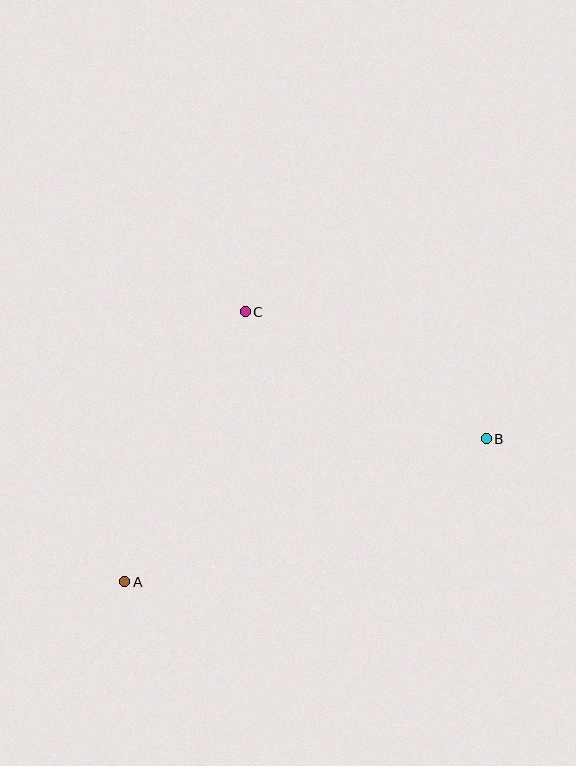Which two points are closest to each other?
Points B and C are closest to each other.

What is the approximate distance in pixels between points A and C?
The distance between A and C is approximately 296 pixels.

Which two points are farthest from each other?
Points A and B are farthest from each other.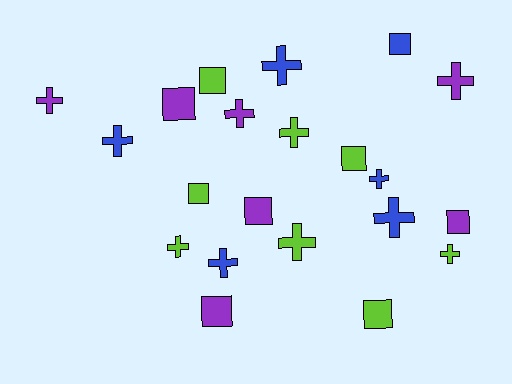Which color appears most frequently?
Lime, with 8 objects.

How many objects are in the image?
There are 21 objects.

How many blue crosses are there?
There are 5 blue crosses.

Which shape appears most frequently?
Cross, with 12 objects.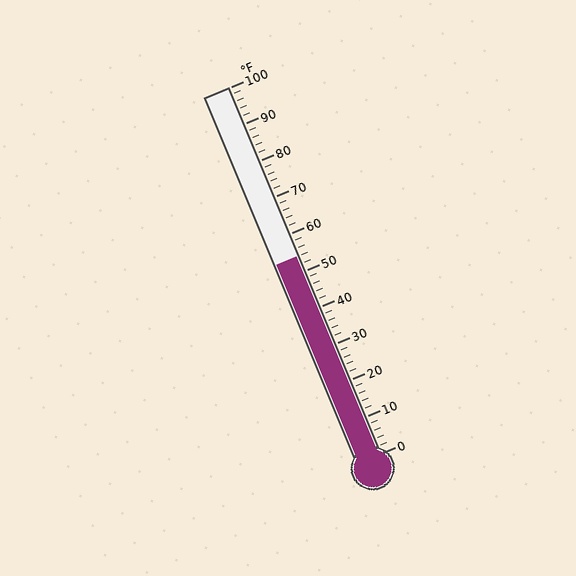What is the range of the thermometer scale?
The thermometer scale ranges from 0°F to 100°F.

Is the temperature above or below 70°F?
The temperature is below 70°F.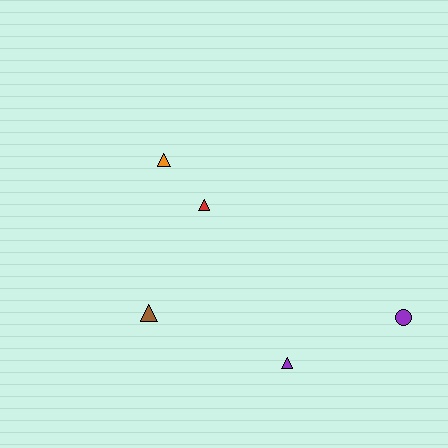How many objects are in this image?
There are 5 objects.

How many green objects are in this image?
There are no green objects.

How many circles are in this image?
There is 1 circle.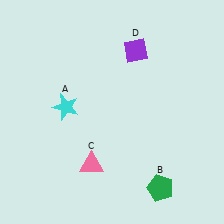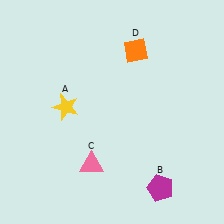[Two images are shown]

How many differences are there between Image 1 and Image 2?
There are 3 differences between the two images.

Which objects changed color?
A changed from cyan to yellow. B changed from green to magenta. D changed from purple to orange.